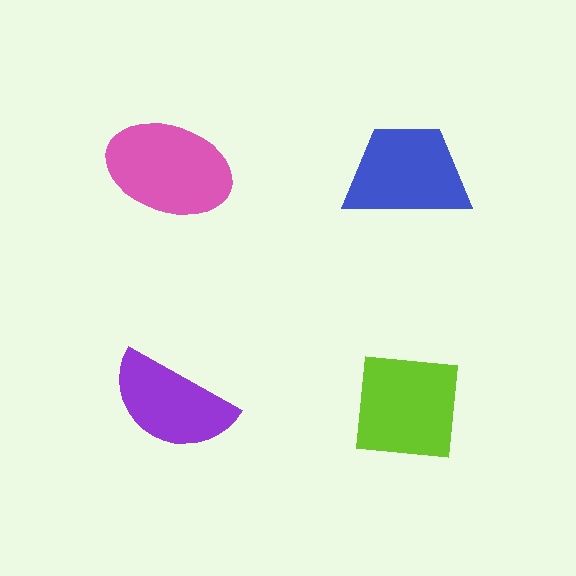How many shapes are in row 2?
2 shapes.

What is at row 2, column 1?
A purple semicircle.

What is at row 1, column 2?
A blue trapezoid.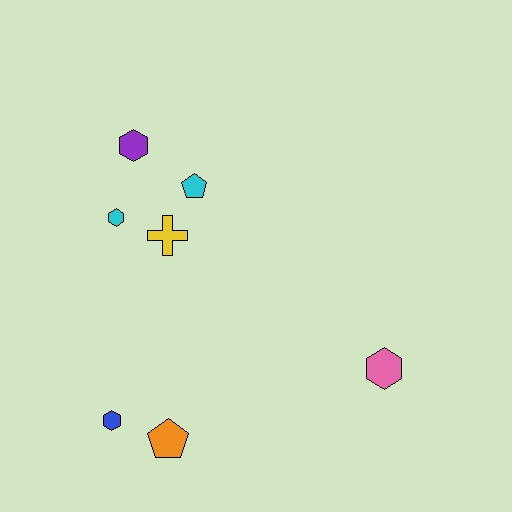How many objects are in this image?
There are 7 objects.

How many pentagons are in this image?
There are 2 pentagons.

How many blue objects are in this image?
There is 1 blue object.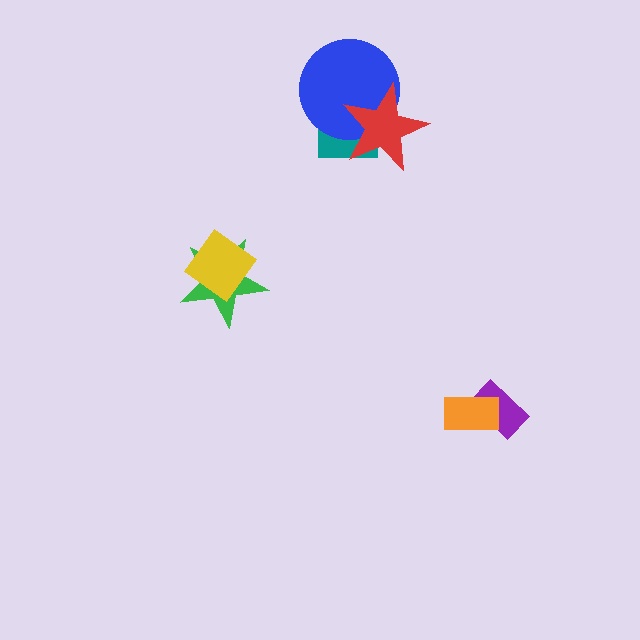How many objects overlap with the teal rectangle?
2 objects overlap with the teal rectangle.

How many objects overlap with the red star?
2 objects overlap with the red star.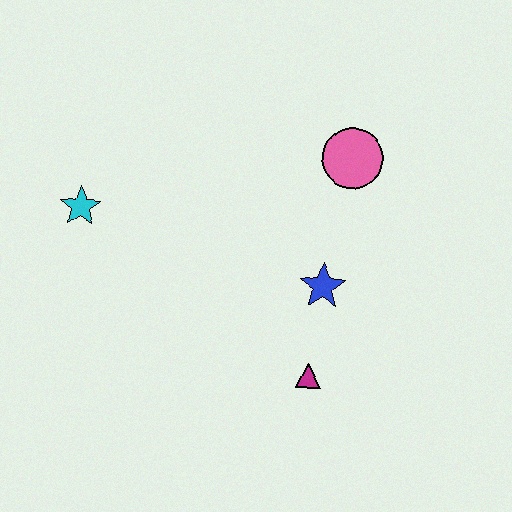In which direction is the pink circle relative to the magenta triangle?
The pink circle is above the magenta triangle.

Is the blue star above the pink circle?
No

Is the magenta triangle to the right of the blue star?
No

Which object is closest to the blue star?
The magenta triangle is closest to the blue star.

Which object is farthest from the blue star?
The cyan star is farthest from the blue star.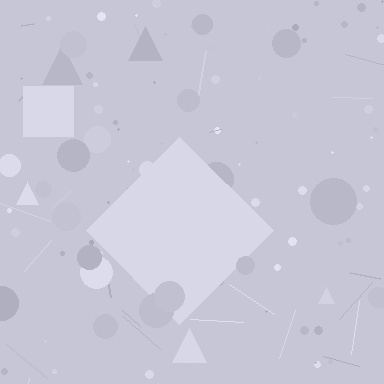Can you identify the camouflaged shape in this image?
The camouflaged shape is a diamond.